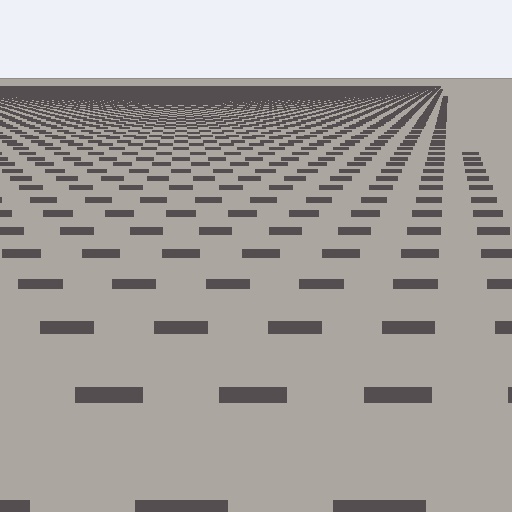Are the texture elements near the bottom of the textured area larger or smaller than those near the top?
Larger. Near the bottom, elements are closer to the viewer and appear at a bigger on-screen size.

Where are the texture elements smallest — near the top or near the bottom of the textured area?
Near the top.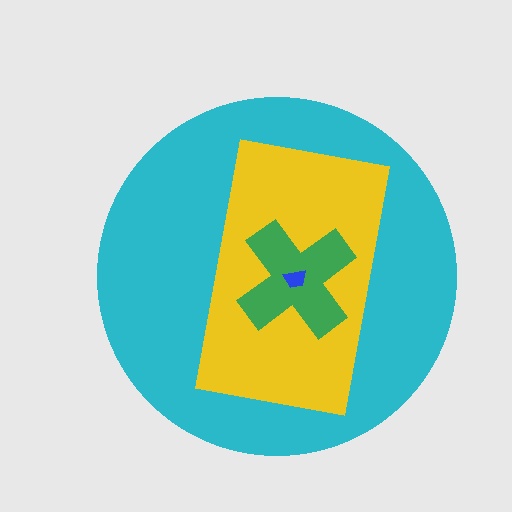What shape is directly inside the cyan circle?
The yellow rectangle.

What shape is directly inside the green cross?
The blue trapezoid.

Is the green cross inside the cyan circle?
Yes.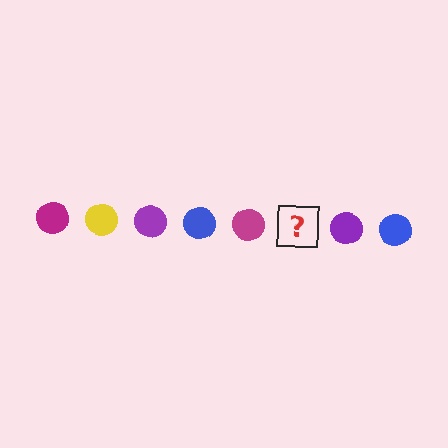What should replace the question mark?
The question mark should be replaced with a yellow circle.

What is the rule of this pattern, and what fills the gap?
The rule is that the pattern cycles through magenta, yellow, purple, blue circles. The gap should be filled with a yellow circle.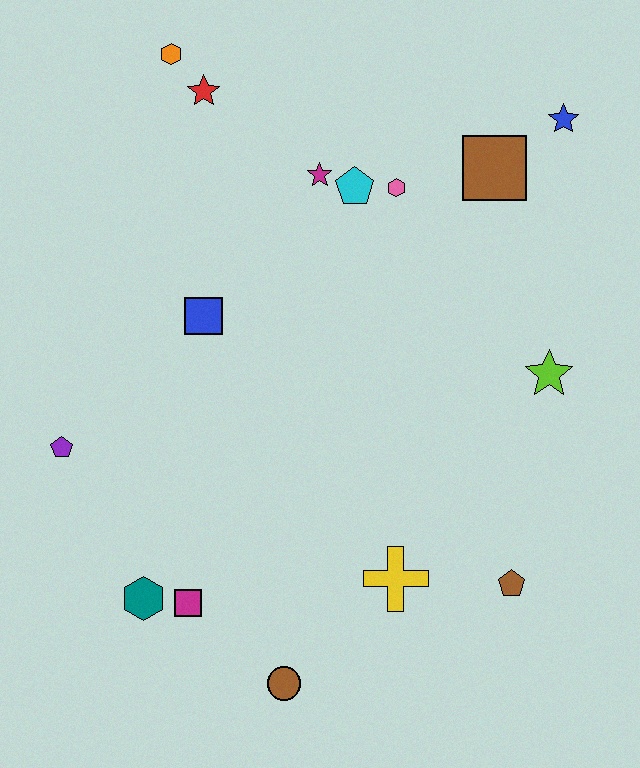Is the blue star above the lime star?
Yes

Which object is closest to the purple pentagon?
The teal hexagon is closest to the purple pentagon.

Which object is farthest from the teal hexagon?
The blue star is farthest from the teal hexagon.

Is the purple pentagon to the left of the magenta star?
Yes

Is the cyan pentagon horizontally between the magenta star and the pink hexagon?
Yes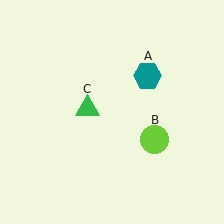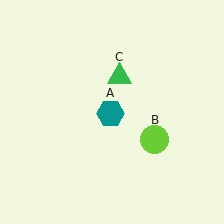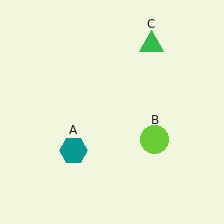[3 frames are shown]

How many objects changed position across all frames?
2 objects changed position: teal hexagon (object A), green triangle (object C).